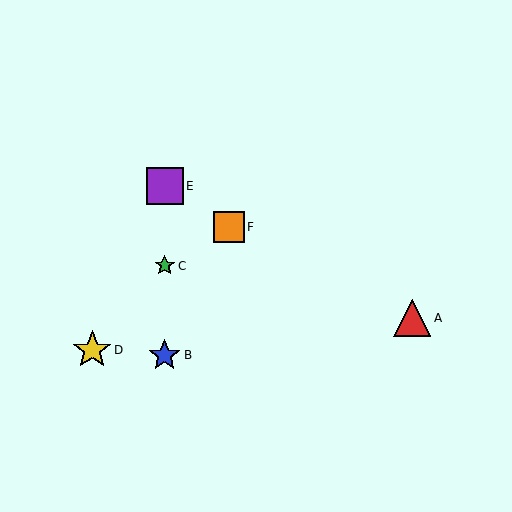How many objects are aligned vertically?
3 objects (B, C, E) are aligned vertically.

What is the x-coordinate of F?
Object F is at x≈229.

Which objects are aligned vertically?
Objects B, C, E are aligned vertically.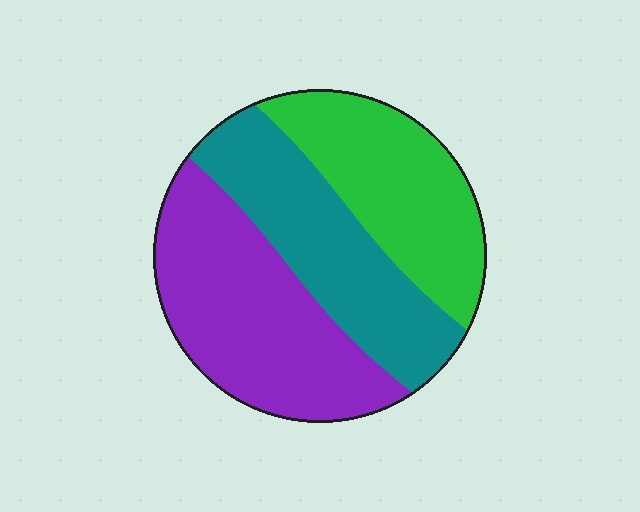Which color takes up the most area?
Purple, at roughly 40%.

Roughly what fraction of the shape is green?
Green covers around 30% of the shape.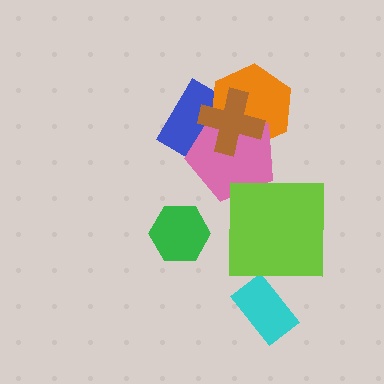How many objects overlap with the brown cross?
3 objects overlap with the brown cross.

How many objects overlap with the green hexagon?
0 objects overlap with the green hexagon.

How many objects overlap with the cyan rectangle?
0 objects overlap with the cyan rectangle.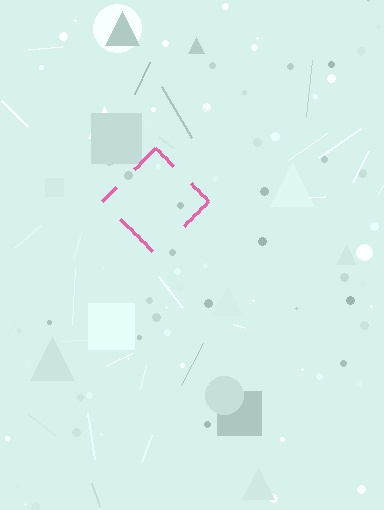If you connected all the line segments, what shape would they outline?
They would outline a diamond.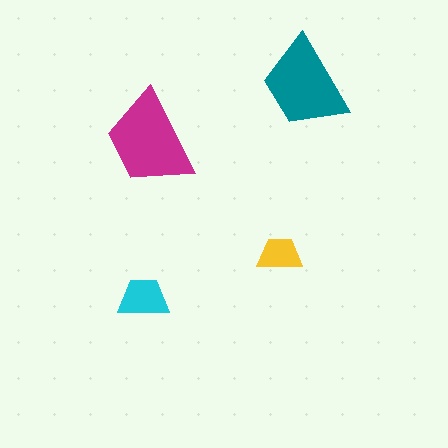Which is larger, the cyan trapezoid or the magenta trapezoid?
The magenta one.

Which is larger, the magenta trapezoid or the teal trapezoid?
The magenta one.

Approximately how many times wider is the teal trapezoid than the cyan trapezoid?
About 2 times wider.